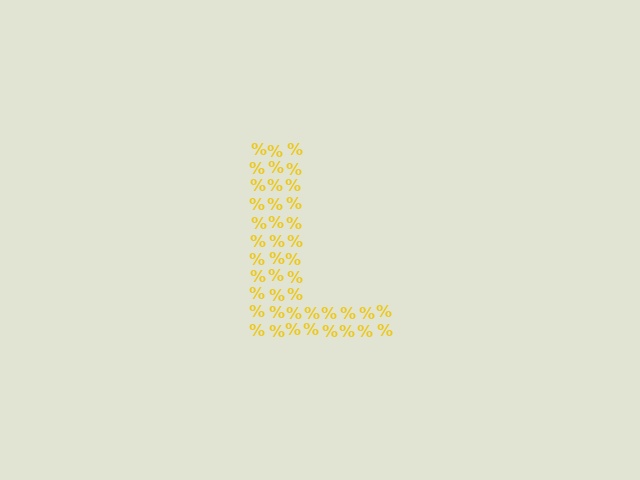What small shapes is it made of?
It is made of small percent signs.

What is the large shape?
The large shape is the letter L.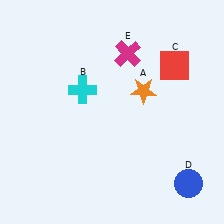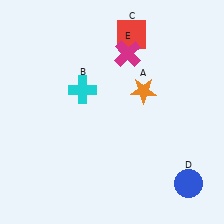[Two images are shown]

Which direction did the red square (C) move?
The red square (C) moved left.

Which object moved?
The red square (C) moved left.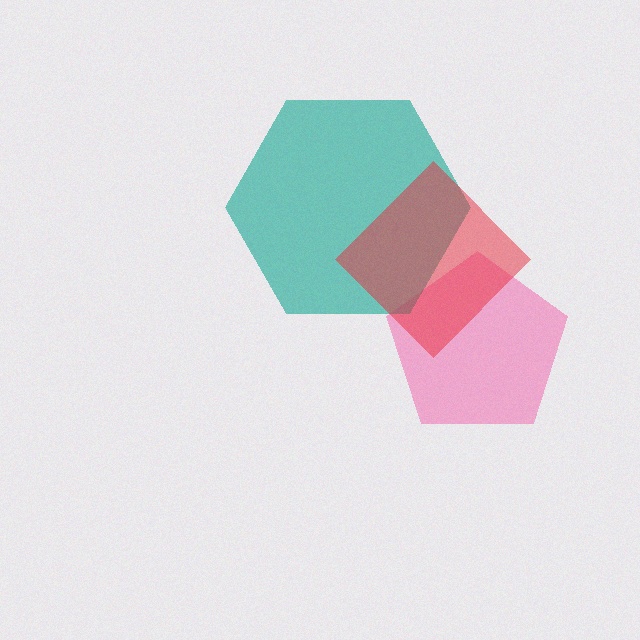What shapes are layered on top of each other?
The layered shapes are: a pink pentagon, a teal hexagon, a red diamond.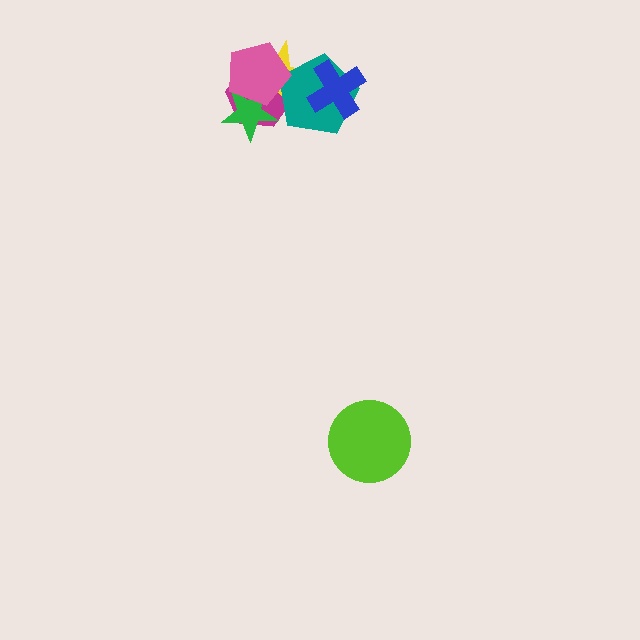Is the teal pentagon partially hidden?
Yes, it is partially covered by another shape.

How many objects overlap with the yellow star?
4 objects overlap with the yellow star.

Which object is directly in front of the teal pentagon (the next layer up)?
The pink pentagon is directly in front of the teal pentagon.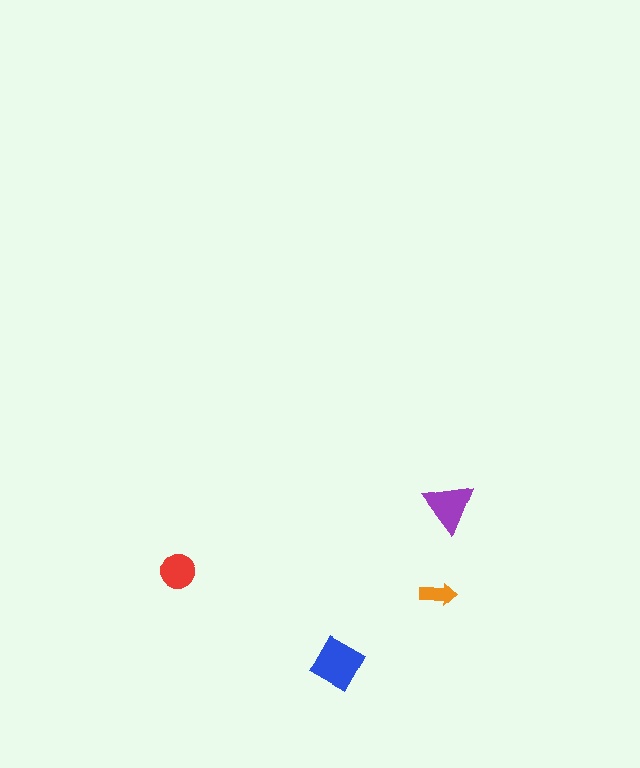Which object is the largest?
The blue diamond.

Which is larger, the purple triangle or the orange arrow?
The purple triangle.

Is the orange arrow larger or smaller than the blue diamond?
Smaller.